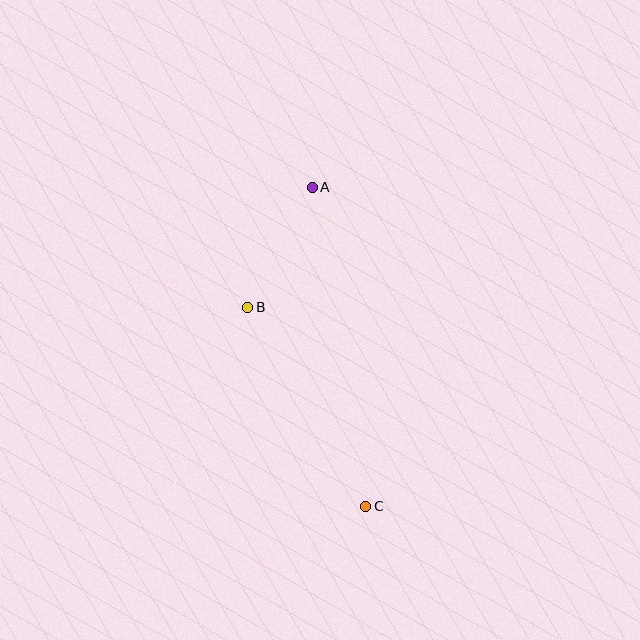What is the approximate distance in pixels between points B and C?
The distance between B and C is approximately 231 pixels.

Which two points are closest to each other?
Points A and B are closest to each other.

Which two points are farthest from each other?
Points A and C are farthest from each other.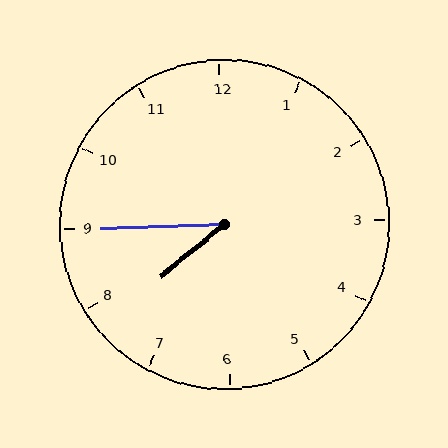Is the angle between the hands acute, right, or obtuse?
It is acute.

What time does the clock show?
7:45.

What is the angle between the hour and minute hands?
Approximately 38 degrees.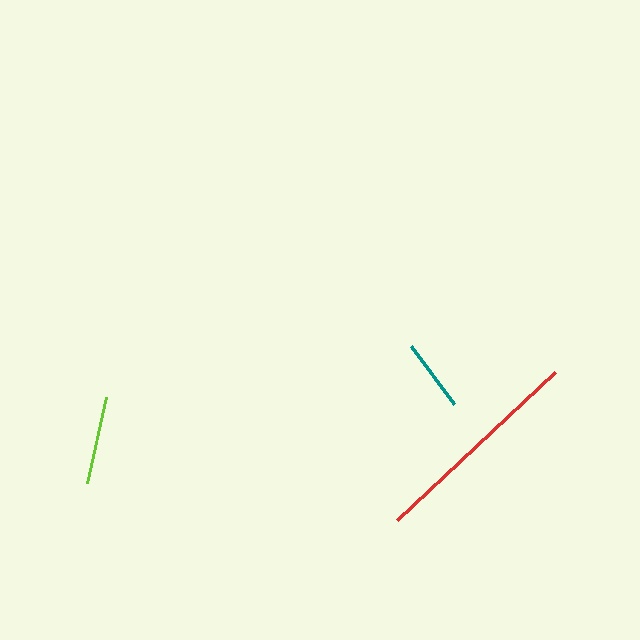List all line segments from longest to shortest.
From longest to shortest: red, lime, teal.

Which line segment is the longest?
The red line is the longest at approximately 216 pixels.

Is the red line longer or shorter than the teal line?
The red line is longer than the teal line.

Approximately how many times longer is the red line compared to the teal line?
The red line is approximately 3.0 times the length of the teal line.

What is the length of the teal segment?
The teal segment is approximately 71 pixels long.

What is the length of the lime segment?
The lime segment is approximately 87 pixels long.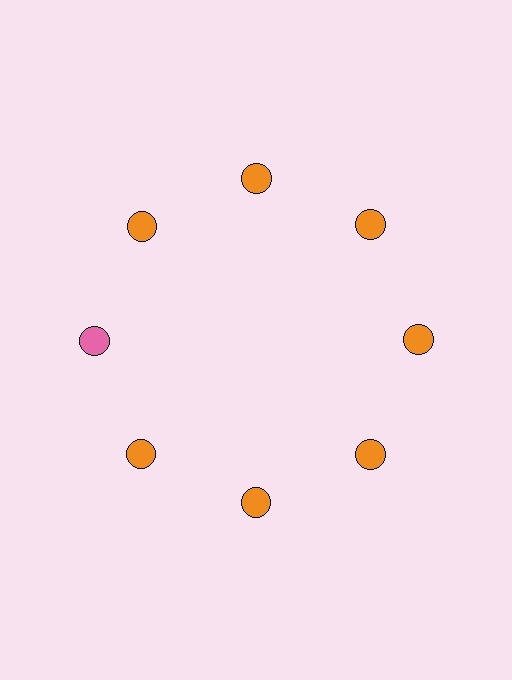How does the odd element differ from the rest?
It has a different color: pink instead of orange.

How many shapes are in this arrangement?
There are 8 shapes arranged in a ring pattern.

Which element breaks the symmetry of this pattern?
The pink circle at roughly the 9 o'clock position breaks the symmetry. All other shapes are orange circles.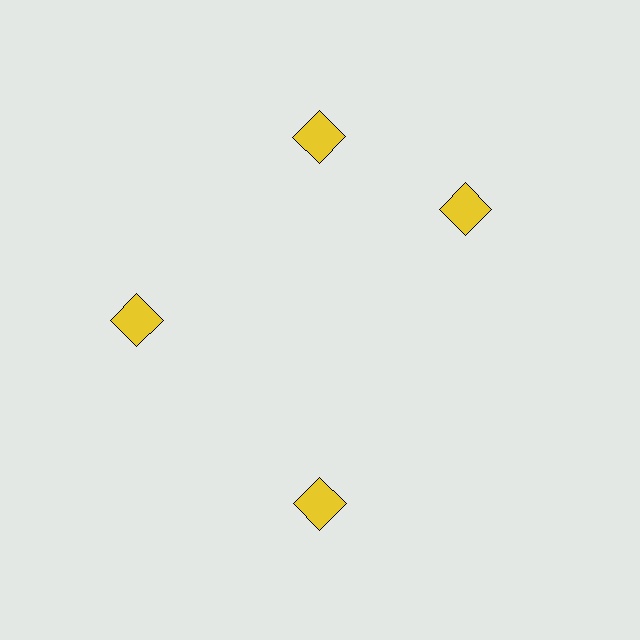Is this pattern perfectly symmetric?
No. The 4 yellow squares are arranged in a ring, but one element near the 3 o'clock position is rotated out of alignment along the ring, breaking the 4-fold rotational symmetry.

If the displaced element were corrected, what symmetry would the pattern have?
It would have 4-fold rotational symmetry — the pattern would map onto itself every 90 degrees.